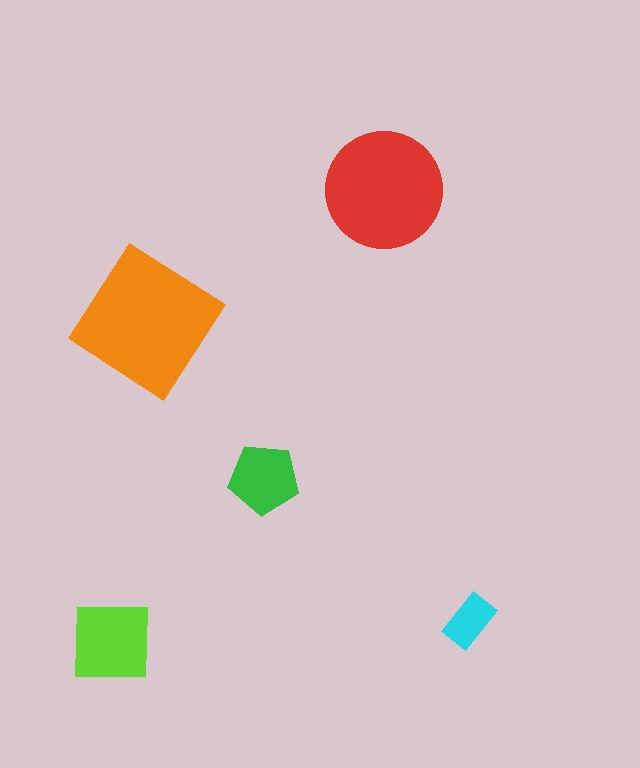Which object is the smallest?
The cyan rectangle.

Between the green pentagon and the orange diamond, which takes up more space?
The orange diamond.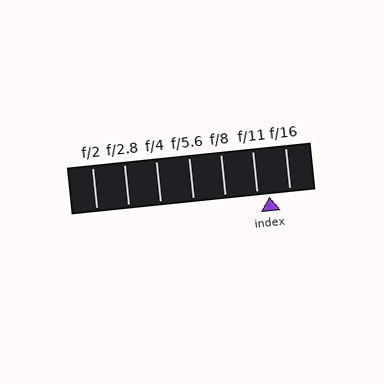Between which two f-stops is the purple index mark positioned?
The index mark is between f/11 and f/16.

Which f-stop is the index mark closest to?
The index mark is closest to f/11.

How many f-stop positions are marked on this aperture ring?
There are 7 f-stop positions marked.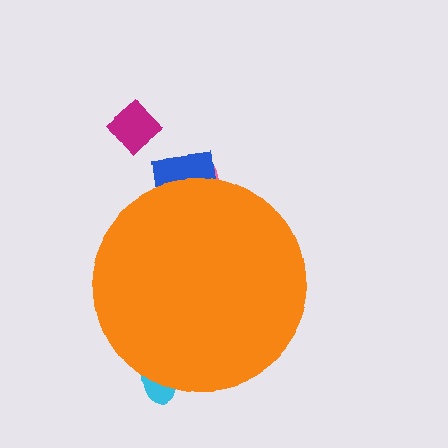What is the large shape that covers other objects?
An orange circle.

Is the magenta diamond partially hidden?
No, the magenta diamond is fully visible.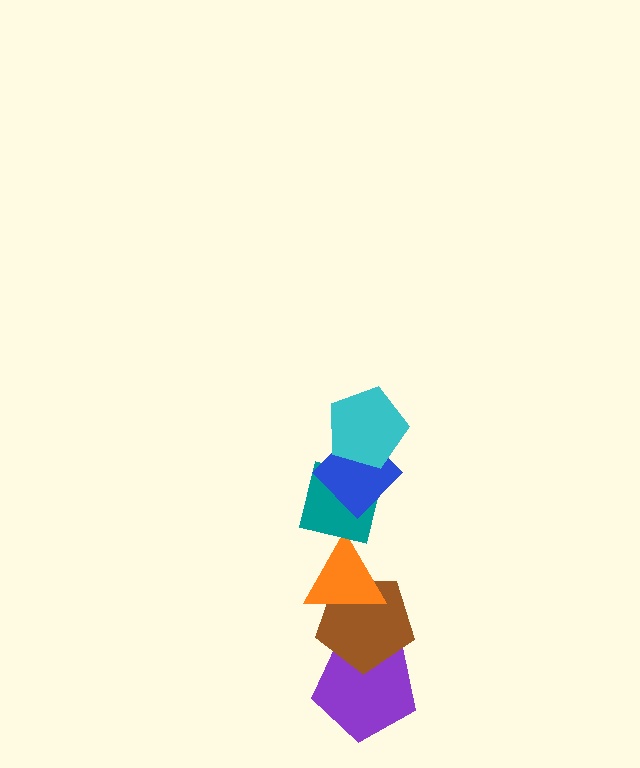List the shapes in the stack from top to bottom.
From top to bottom: the cyan pentagon, the blue diamond, the teal square, the orange triangle, the brown pentagon, the purple pentagon.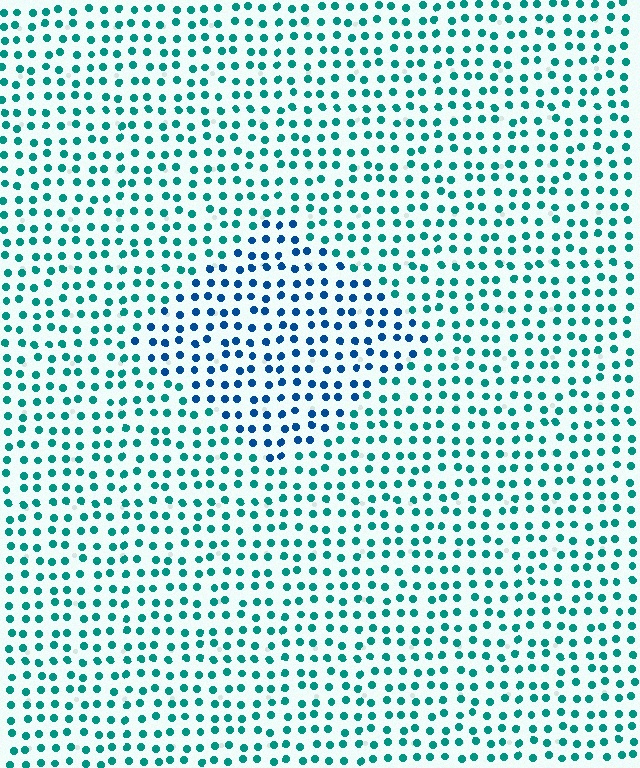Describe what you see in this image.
The image is filled with small teal elements in a uniform arrangement. A diamond-shaped region is visible where the elements are tinted to a slightly different hue, forming a subtle color boundary.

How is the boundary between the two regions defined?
The boundary is defined purely by a slight shift in hue (about 38 degrees). Spacing, size, and orientation are identical on both sides.